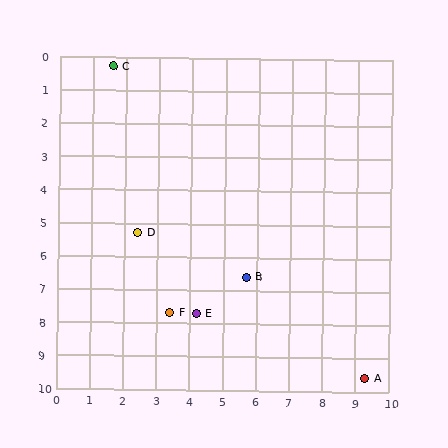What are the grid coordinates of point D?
Point D is at approximately (2.4, 5.3).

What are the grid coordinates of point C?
Point C is at approximately (1.6, 0.3).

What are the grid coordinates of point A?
Point A is at approximately (9.3, 9.6).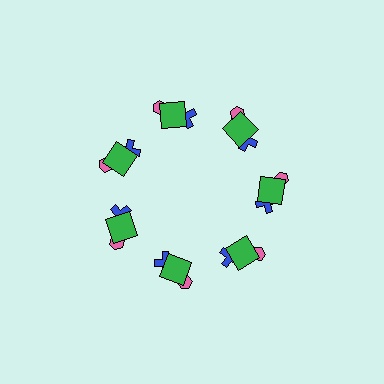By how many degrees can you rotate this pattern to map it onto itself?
The pattern maps onto itself every 51 degrees of rotation.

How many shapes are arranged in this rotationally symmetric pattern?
There are 21 shapes, arranged in 7 groups of 3.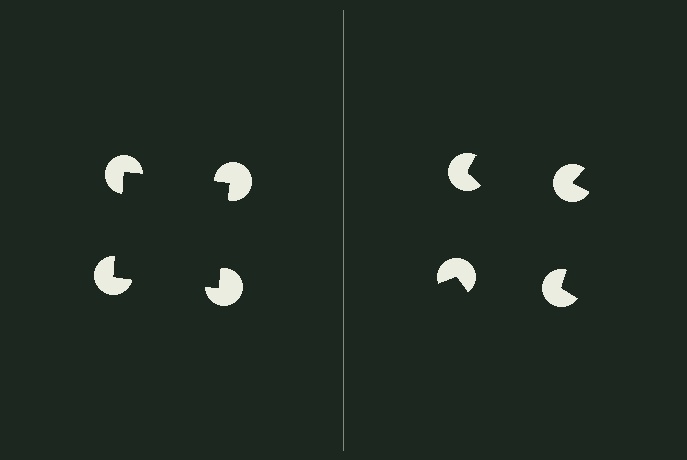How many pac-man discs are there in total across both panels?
8 — 4 on each side.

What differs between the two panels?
The pac-man discs are positioned identically on both sides; only the wedge orientations differ. On the left they align to a square; on the right they are misaligned.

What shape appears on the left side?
An illusory square.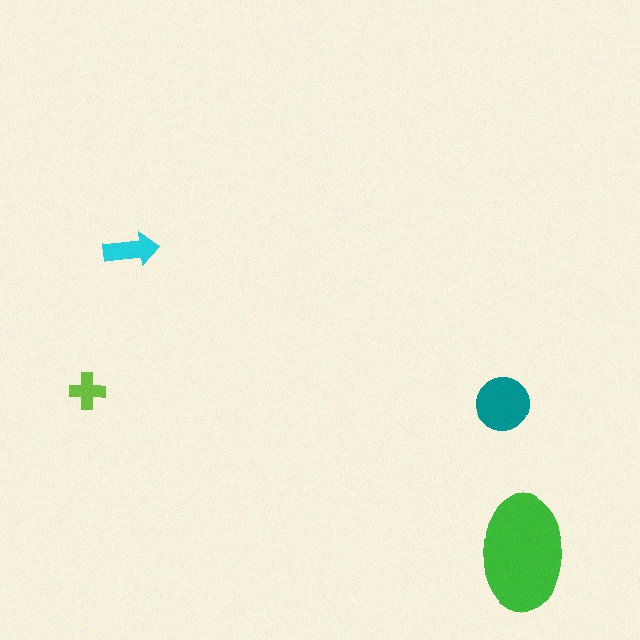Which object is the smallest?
The lime cross.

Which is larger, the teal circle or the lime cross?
The teal circle.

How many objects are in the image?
There are 4 objects in the image.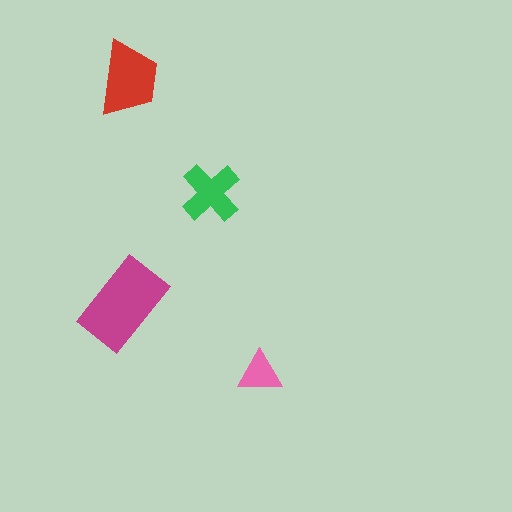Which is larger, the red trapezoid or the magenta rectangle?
The magenta rectangle.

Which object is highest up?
The red trapezoid is topmost.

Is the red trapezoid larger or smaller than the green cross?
Larger.